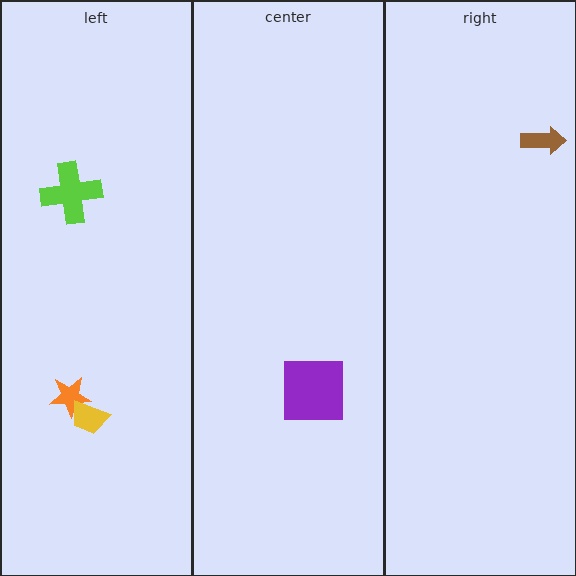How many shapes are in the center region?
1.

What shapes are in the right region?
The brown arrow.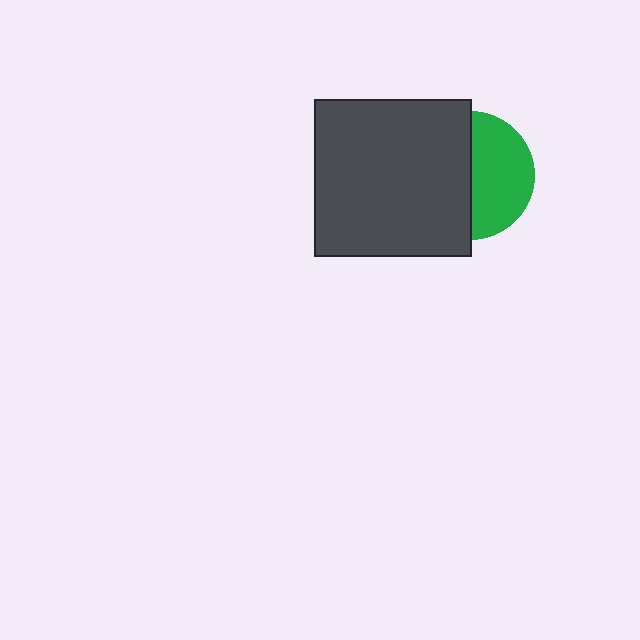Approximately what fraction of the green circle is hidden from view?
Roughly 52% of the green circle is hidden behind the dark gray square.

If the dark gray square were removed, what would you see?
You would see the complete green circle.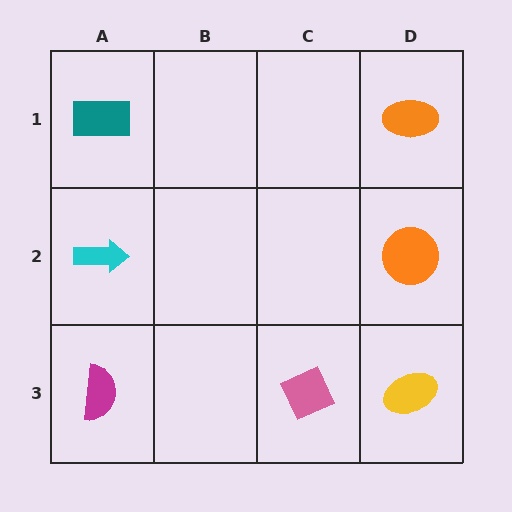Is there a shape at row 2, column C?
No, that cell is empty.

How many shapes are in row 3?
3 shapes.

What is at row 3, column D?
A yellow ellipse.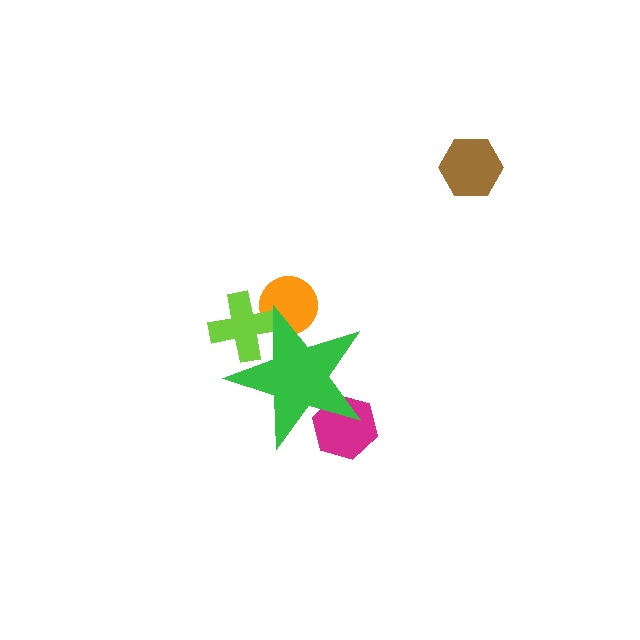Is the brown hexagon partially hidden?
No, the brown hexagon is fully visible.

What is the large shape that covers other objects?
A green star.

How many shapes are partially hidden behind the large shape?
3 shapes are partially hidden.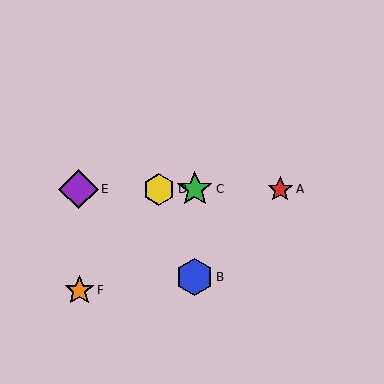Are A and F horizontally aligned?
No, A is at y≈189 and F is at y≈290.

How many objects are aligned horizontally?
4 objects (A, C, D, E) are aligned horizontally.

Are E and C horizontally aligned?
Yes, both are at y≈189.